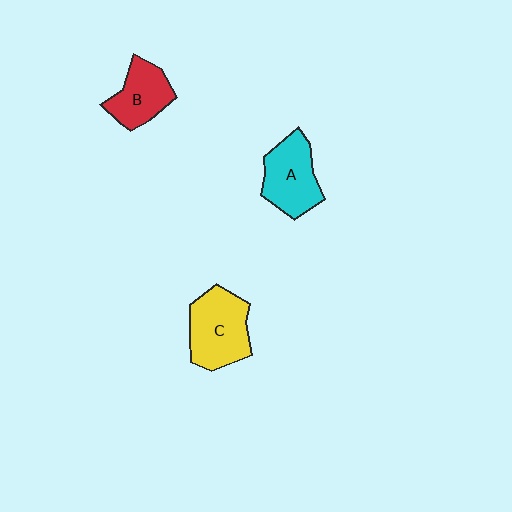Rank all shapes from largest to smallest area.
From largest to smallest: C (yellow), A (cyan), B (red).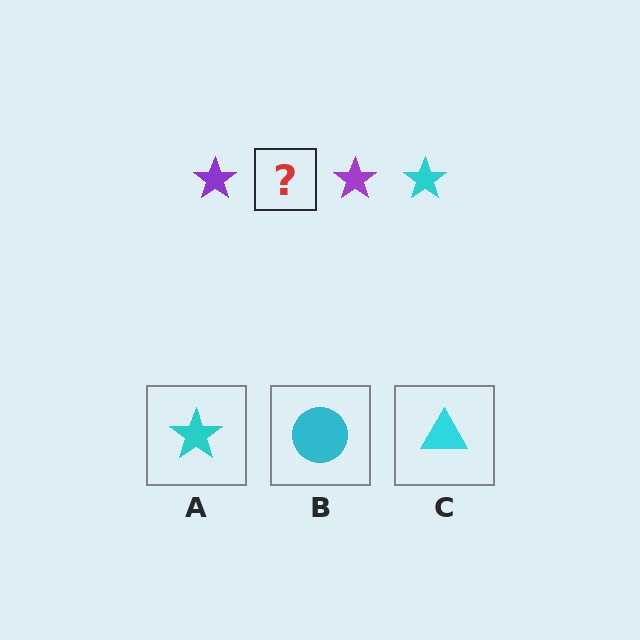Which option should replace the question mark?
Option A.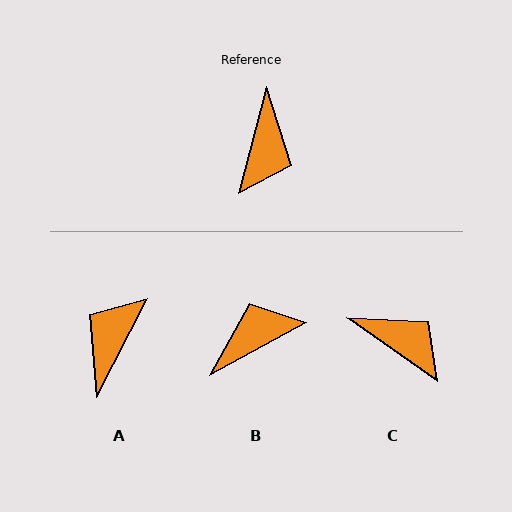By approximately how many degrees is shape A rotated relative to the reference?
Approximately 167 degrees counter-clockwise.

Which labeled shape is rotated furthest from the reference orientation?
A, about 167 degrees away.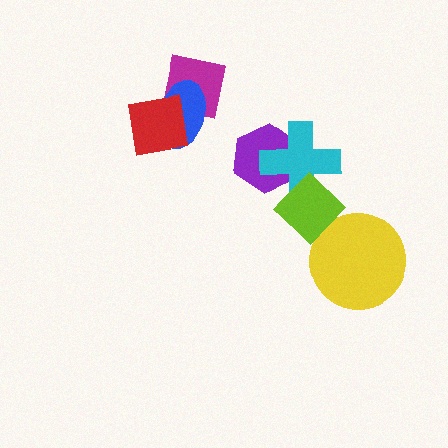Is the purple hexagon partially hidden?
Yes, it is partially covered by another shape.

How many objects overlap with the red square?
1 object overlaps with the red square.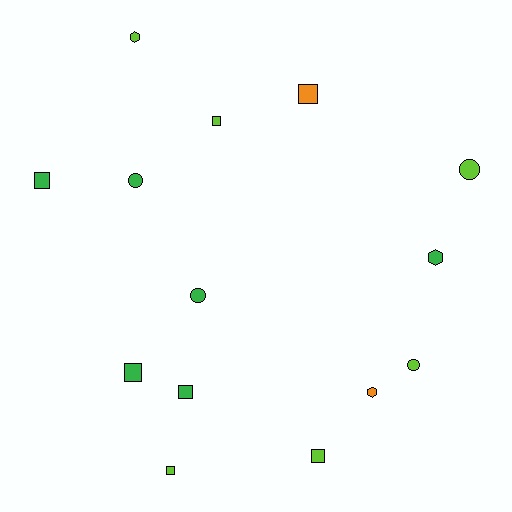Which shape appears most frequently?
Square, with 7 objects.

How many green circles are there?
There are 2 green circles.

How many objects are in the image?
There are 14 objects.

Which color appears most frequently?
Lime, with 6 objects.